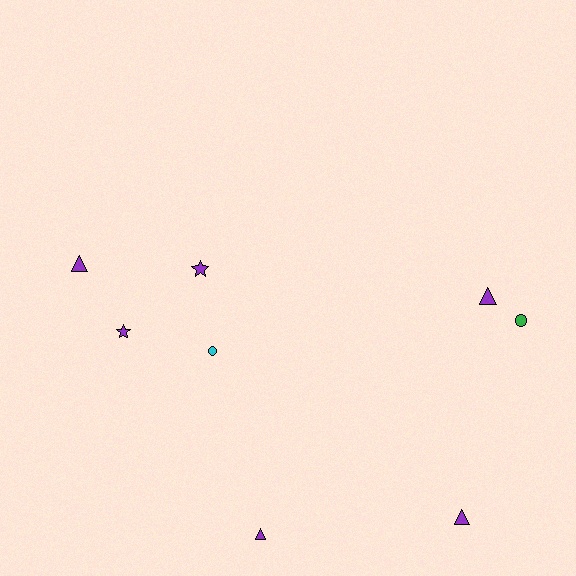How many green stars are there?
There are no green stars.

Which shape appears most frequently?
Triangle, with 4 objects.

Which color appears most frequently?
Purple, with 6 objects.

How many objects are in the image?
There are 8 objects.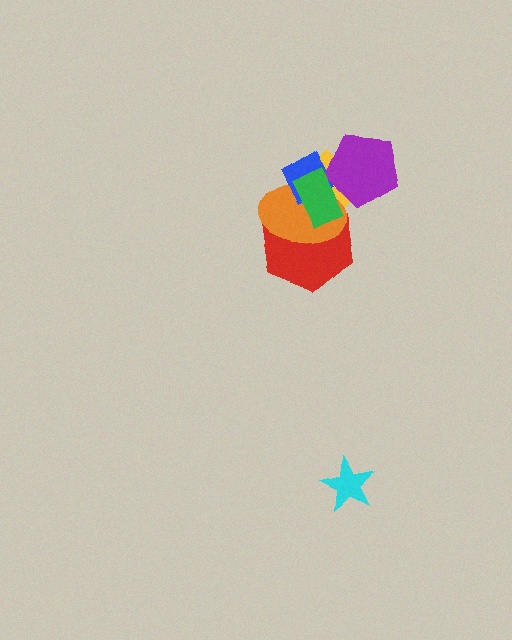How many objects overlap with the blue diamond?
5 objects overlap with the blue diamond.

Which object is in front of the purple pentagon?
The green rectangle is in front of the purple pentagon.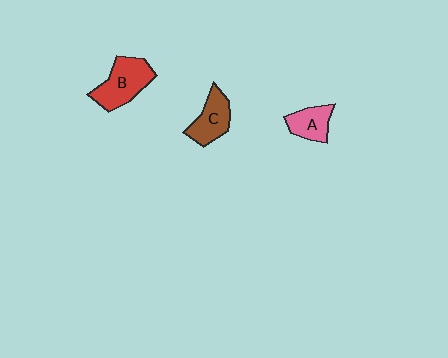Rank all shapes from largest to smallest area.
From largest to smallest: B (red), C (brown), A (pink).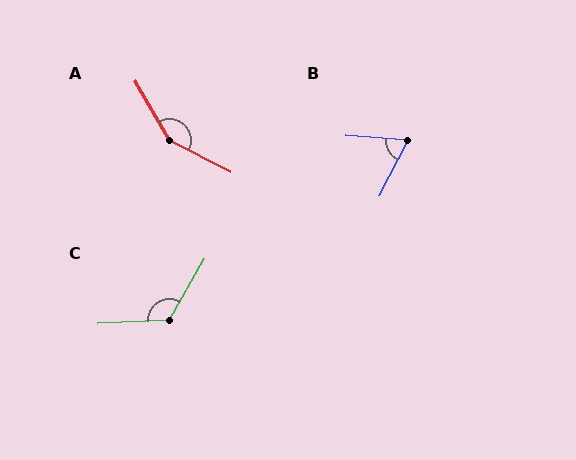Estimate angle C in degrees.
Approximately 123 degrees.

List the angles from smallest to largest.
B (67°), C (123°), A (147°).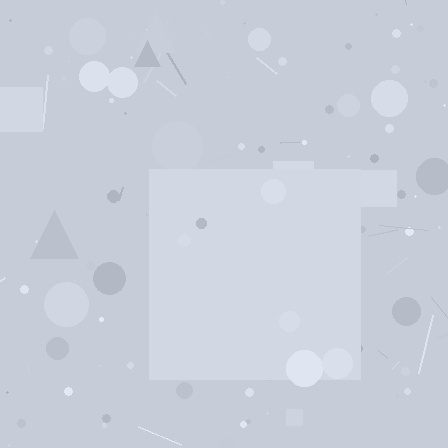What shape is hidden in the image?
A square is hidden in the image.